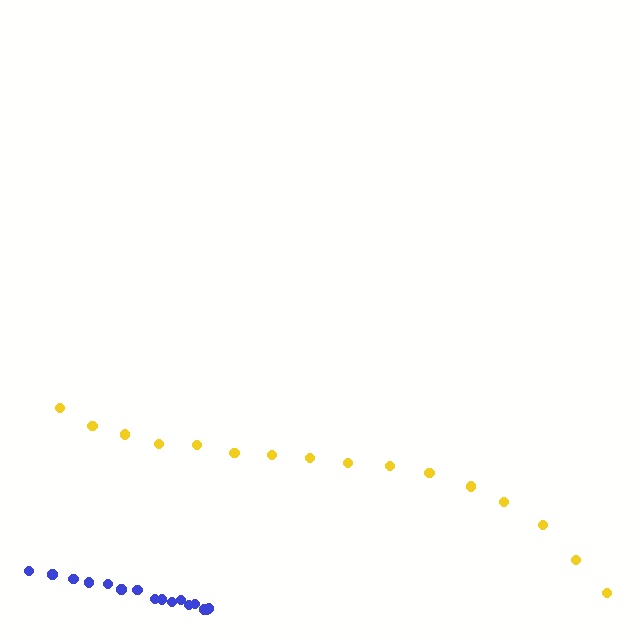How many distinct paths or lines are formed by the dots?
There are 2 distinct paths.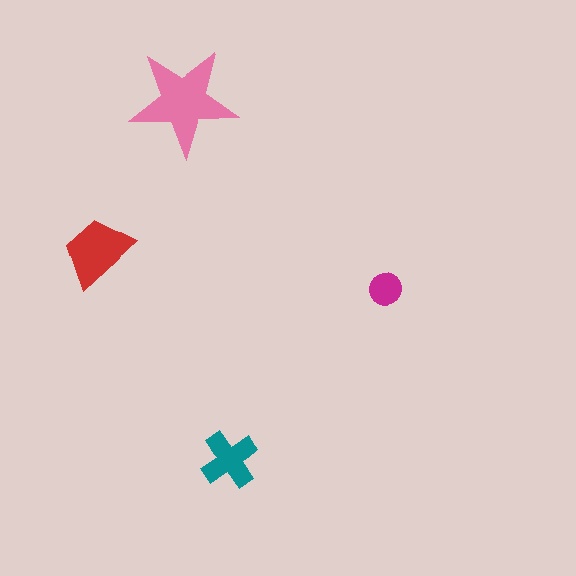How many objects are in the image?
There are 4 objects in the image.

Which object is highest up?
The pink star is topmost.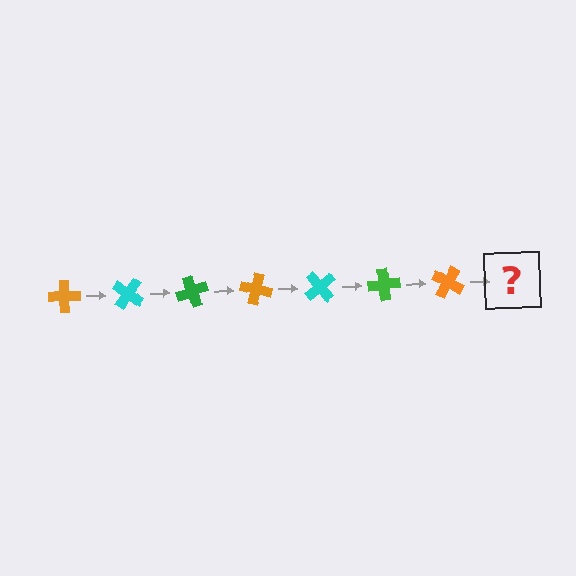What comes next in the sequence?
The next element should be a cyan cross, rotated 245 degrees from the start.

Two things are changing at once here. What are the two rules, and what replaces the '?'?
The two rules are that it rotates 35 degrees each step and the color cycles through orange, cyan, and green. The '?' should be a cyan cross, rotated 245 degrees from the start.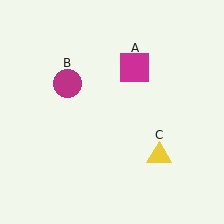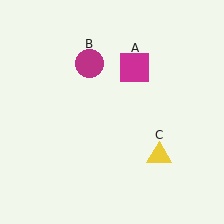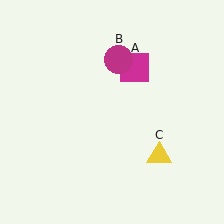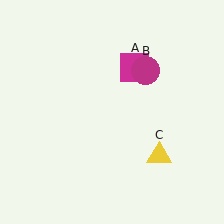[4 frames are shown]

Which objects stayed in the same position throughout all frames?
Magenta square (object A) and yellow triangle (object C) remained stationary.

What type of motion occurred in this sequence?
The magenta circle (object B) rotated clockwise around the center of the scene.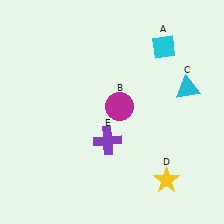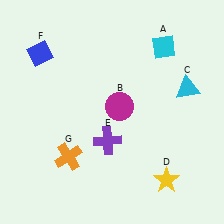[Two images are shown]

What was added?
A blue diamond (F), an orange cross (G) were added in Image 2.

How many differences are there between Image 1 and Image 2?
There are 2 differences between the two images.